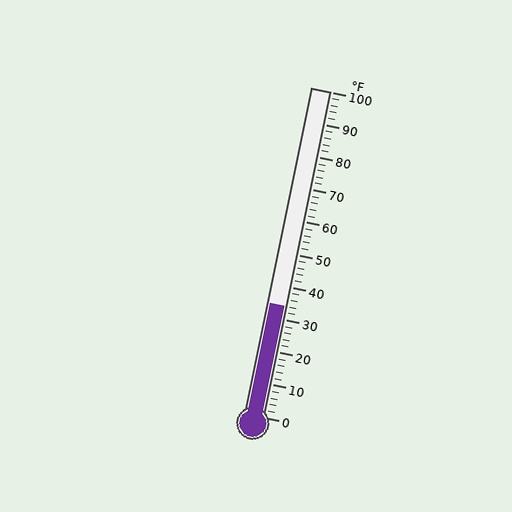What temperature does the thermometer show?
The thermometer shows approximately 34°F.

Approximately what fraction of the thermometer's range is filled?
The thermometer is filled to approximately 35% of its range.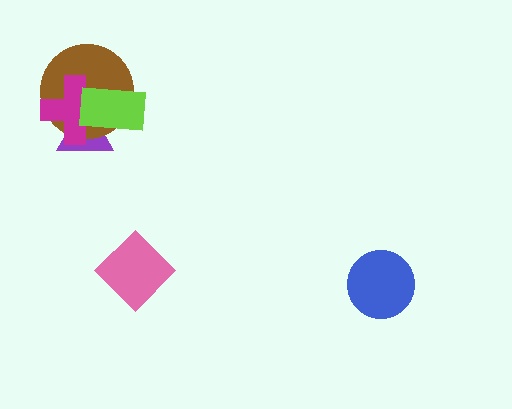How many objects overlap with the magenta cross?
3 objects overlap with the magenta cross.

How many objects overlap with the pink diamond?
0 objects overlap with the pink diamond.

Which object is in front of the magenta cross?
The lime rectangle is in front of the magenta cross.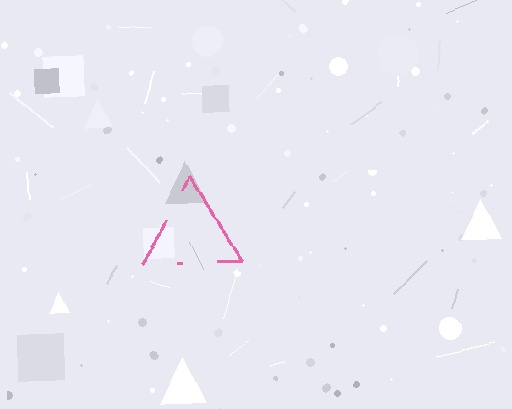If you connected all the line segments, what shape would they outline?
They would outline a triangle.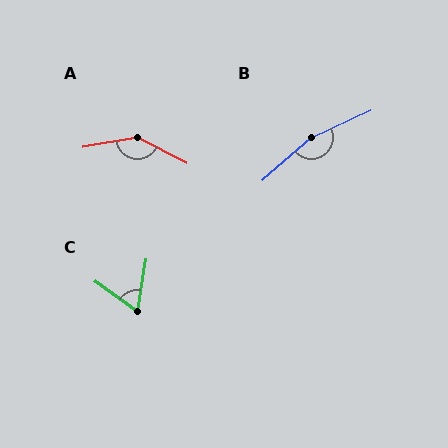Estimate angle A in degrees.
Approximately 143 degrees.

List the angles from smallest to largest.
C (64°), A (143°), B (163°).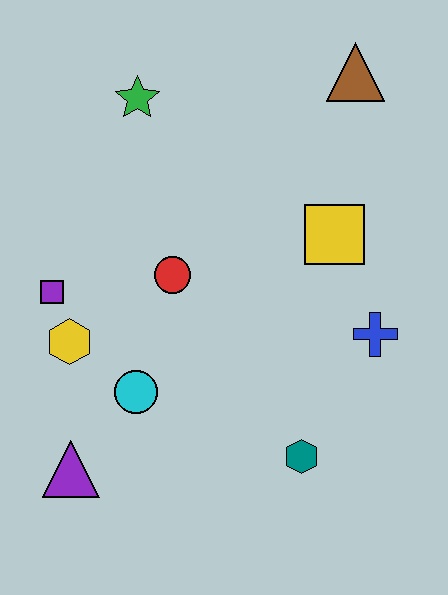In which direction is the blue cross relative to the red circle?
The blue cross is to the right of the red circle.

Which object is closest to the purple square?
The yellow hexagon is closest to the purple square.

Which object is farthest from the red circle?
The brown triangle is farthest from the red circle.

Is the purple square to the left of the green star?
Yes